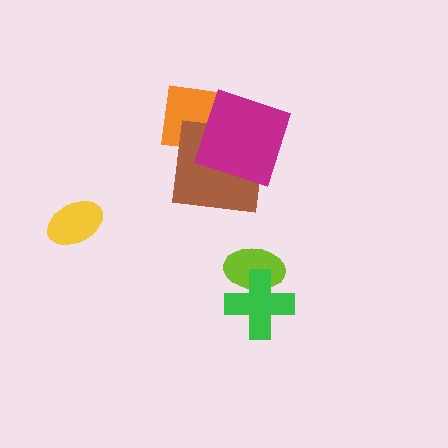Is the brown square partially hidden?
Yes, it is partially covered by another shape.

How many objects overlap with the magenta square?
2 objects overlap with the magenta square.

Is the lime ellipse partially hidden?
Yes, it is partially covered by another shape.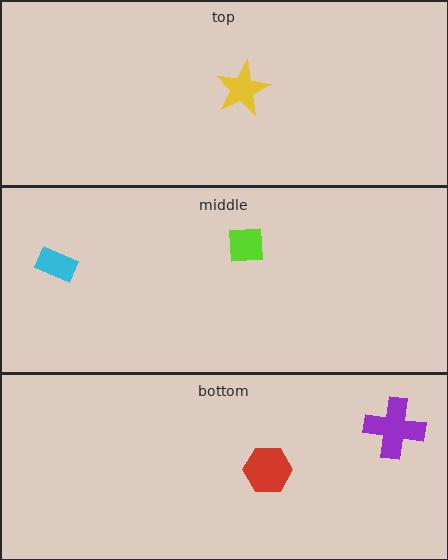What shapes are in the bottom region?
The purple cross, the red hexagon.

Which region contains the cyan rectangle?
The middle region.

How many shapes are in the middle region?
2.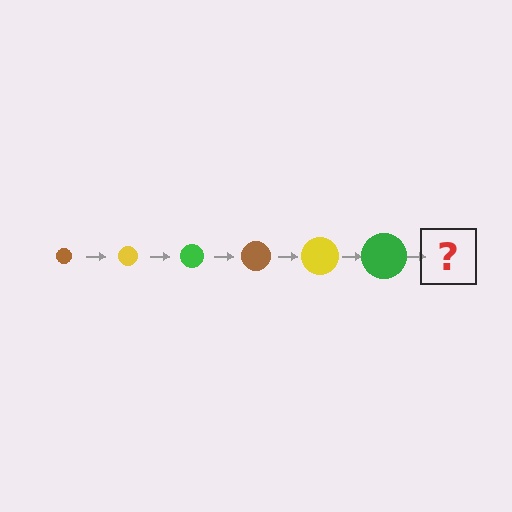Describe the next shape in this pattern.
It should be a brown circle, larger than the previous one.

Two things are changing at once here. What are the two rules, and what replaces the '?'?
The two rules are that the circle grows larger each step and the color cycles through brown, yellow, and green. The '?' should be a brown circle, larger than the previous one.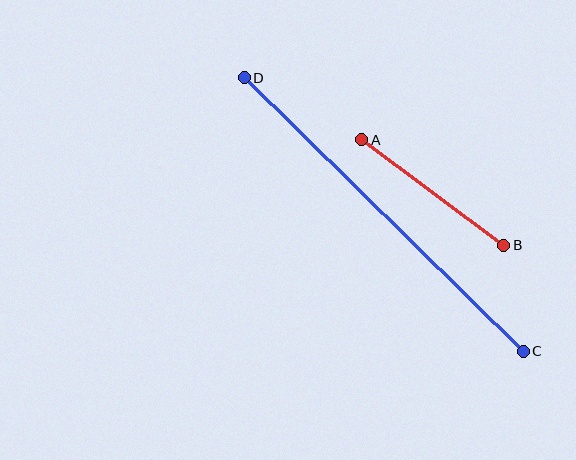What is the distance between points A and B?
The distance is approximately 177 pixels.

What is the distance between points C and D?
The distance is approximately 391 pixels.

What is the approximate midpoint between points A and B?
The midpoint is at approximately (433, 192) pixels.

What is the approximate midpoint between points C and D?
The midpoint is at approximately (384, 215) pixels.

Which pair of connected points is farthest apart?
Points C and D are farthest apart.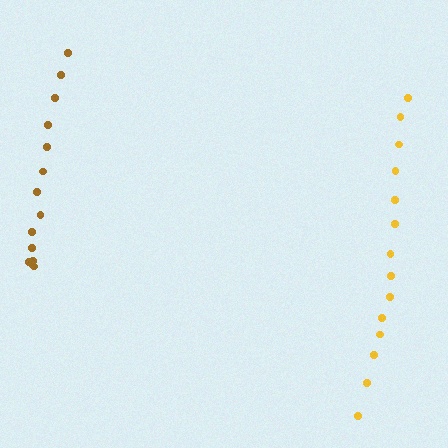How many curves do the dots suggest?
There are 2 distinct paths.